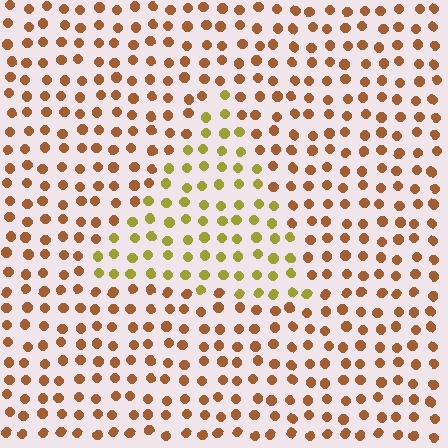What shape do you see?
I see a triangle.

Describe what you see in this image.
The image is filled with small brown elements in a uniform arrangement. A triangle-shaped region is visible where the elements are tinted to a slightly different hue, forming a subtle color boundary.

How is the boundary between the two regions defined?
The boundary is defined purely by a slight shift in hue (about 38 degrees). Spacing, size, and orientation are identical on both sides.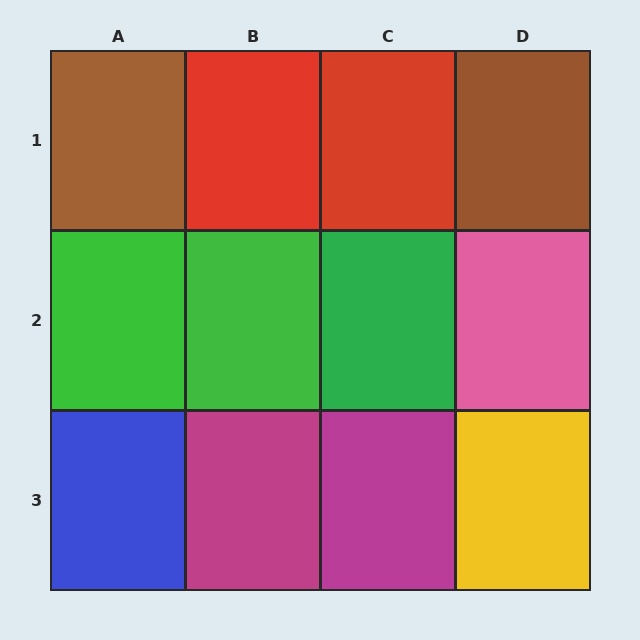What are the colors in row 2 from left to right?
Green, green, green, pink.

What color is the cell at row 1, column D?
Brown.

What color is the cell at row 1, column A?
Brown.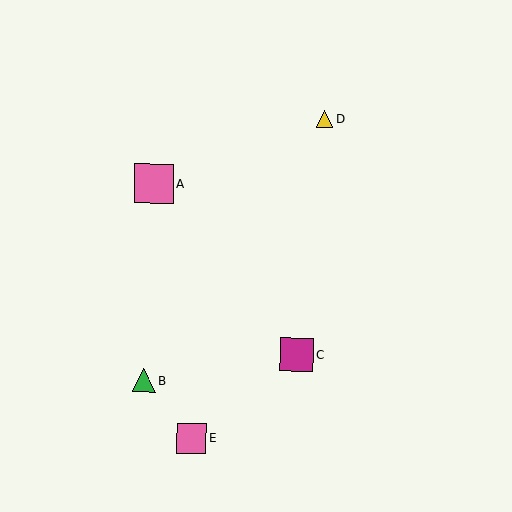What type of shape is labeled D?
Shape D is a yellow triangle.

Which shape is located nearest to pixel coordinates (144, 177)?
The pink square (labeled A) at (154, 184) is nearest to that location.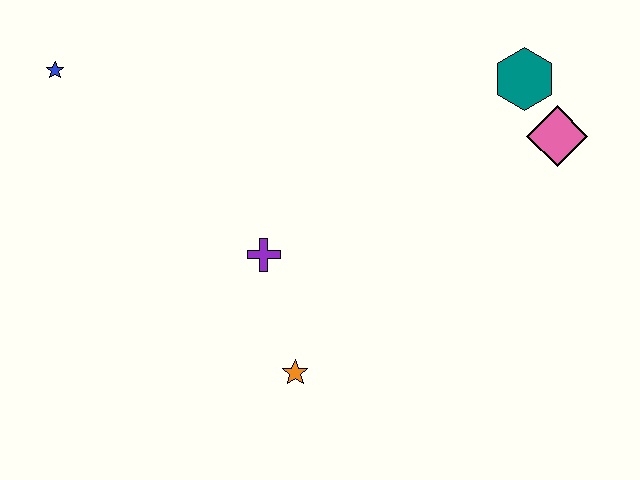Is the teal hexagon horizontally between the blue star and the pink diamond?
Yes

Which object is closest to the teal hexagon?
The pink diamond is closest to the teal hexagon.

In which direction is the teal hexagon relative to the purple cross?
The teal hexagon is to the right of the purple cross.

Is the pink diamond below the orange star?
No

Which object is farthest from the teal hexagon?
The blue star is farthest from the teal hexagon.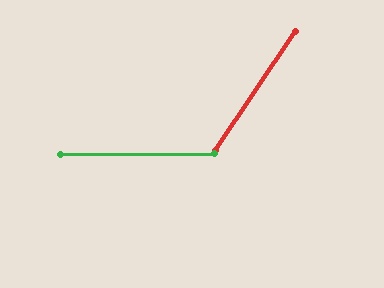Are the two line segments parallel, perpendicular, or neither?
Neither parallel nor perpendicular — they differ by about 56°.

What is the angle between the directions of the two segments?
Approximately 56 degrees.